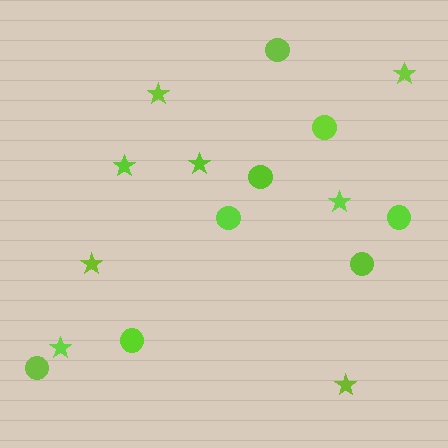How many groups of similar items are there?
There are 2 groups: one group of circles (8) and one group of stars (8).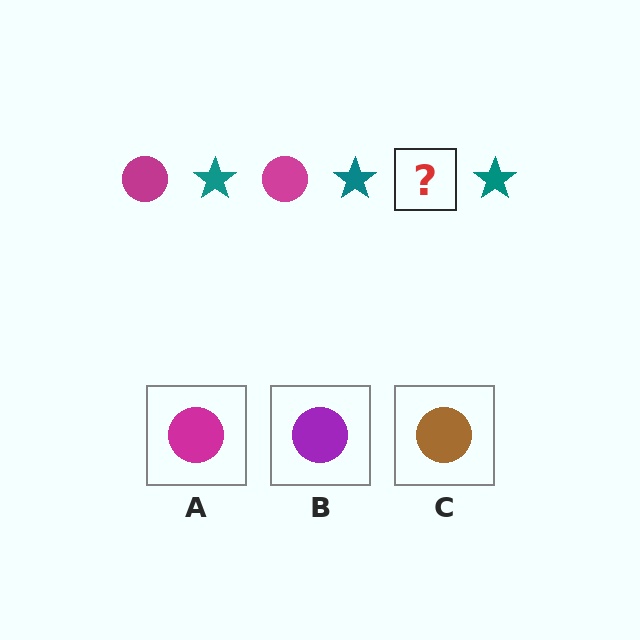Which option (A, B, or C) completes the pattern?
A.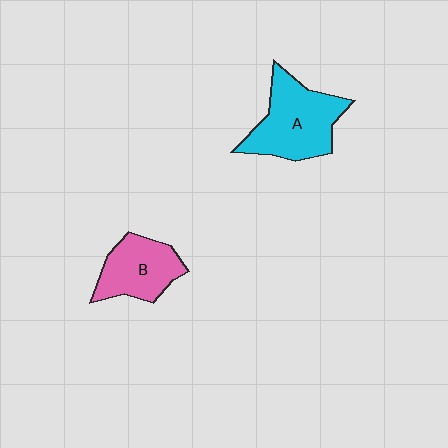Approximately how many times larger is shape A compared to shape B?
Approximately 1.4 times.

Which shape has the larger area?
Shape A (cyan).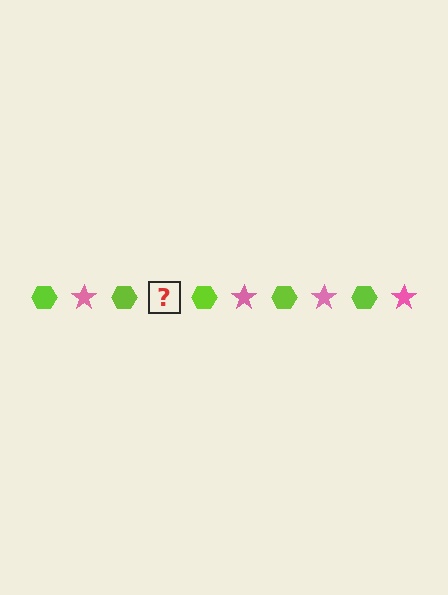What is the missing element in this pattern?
The missing element is a pink star.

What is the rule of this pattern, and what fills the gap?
The rule is that the pattern alternates between lime hexagon and pink star. The gap should be filled with a pink star.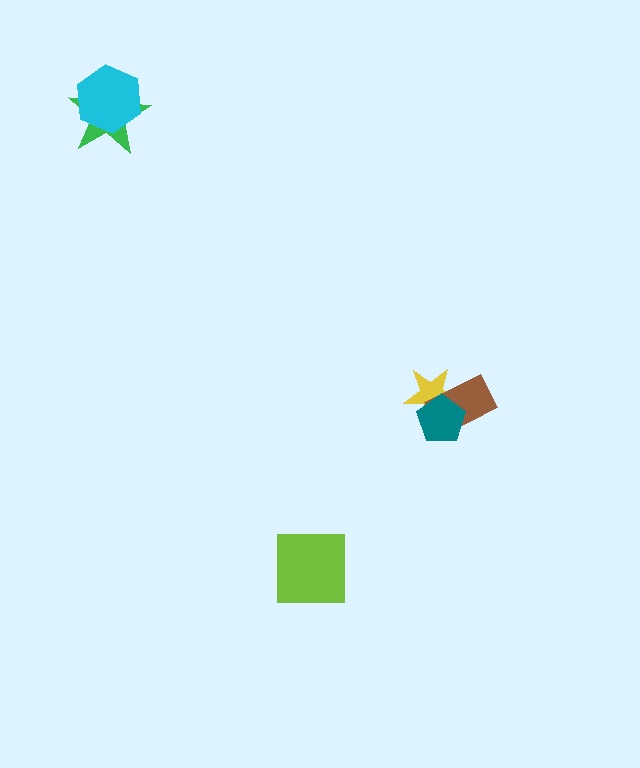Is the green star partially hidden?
Yes, it is partially covered by another shape.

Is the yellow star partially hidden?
Yes, it is partially covered by another shape.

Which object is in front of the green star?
The cyan hexagon is in front of the green star.